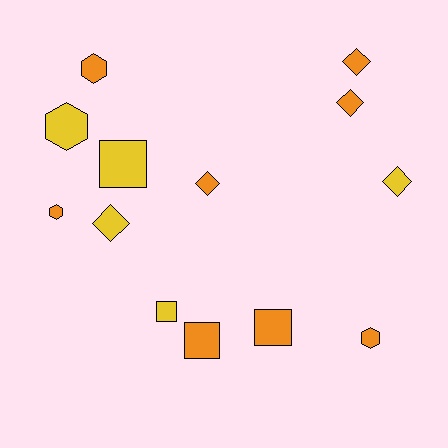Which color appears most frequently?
Orange, with 8 objects.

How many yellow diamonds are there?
There are 2 yellow diamonds.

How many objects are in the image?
There are 13 objects.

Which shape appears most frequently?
Diamond, with 5 objects.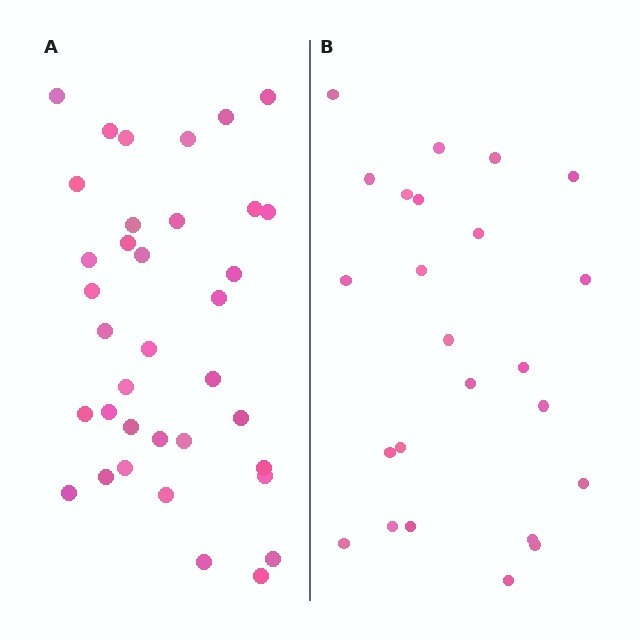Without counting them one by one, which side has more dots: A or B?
Region A (the left region) has more dots.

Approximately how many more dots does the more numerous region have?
Region A has roughly 12 or so more dots than region B.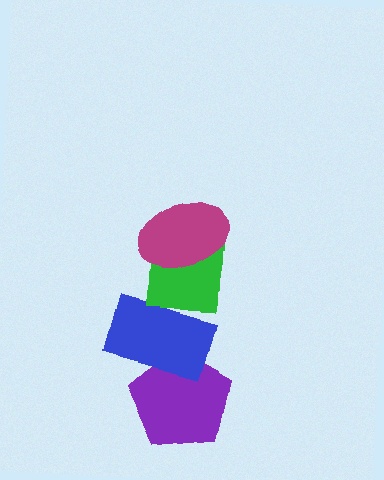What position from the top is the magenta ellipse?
The magenta ellipse is 1st from the top.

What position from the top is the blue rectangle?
The blue rectangle is 3rd from the top.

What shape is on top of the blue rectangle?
The green square is on top of the blue rectangle.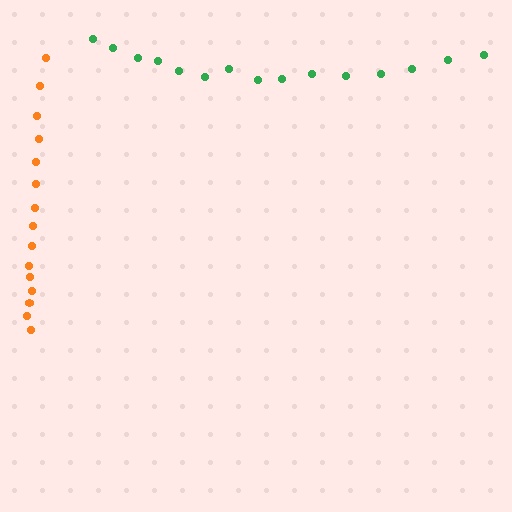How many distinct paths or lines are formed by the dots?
There are 2 distinct paths.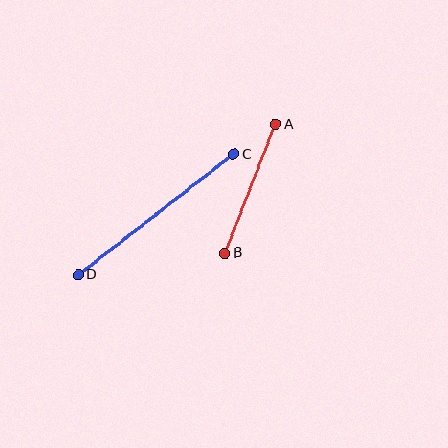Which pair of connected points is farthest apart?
Points C and D are farthest apart.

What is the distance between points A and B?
The distance is approximately 138 pixels.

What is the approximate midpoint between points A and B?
The midpoint is at approximately (250, 189) pixels.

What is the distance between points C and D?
The distance is approximately 196 pixels.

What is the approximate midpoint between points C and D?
The midpoint is at approximately (156, 215) pixels.